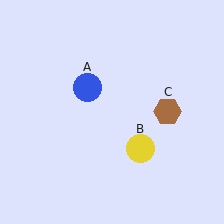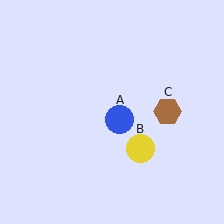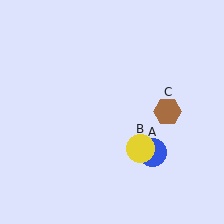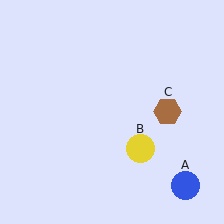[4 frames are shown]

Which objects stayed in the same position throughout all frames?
Yellow circle (object B) and brown hexagon (object C) remained stationary.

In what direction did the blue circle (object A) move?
The blue circle (object A) moved down and to the right.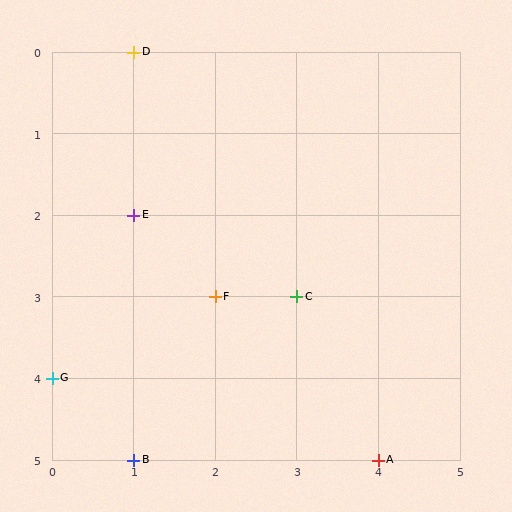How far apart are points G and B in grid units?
Points G and B are 1 column and 1 row apart (about 1.4 grid units diagonally).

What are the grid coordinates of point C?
Point C is at grid coordinates (3, 3).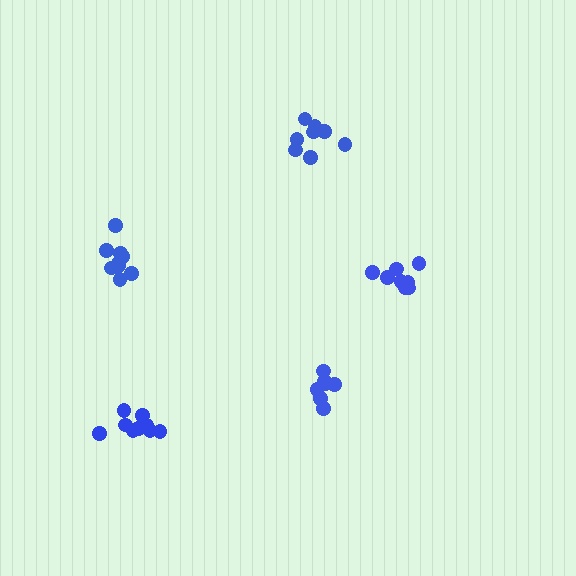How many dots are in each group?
Group 1: 8 dots, Group 2: 7 dots, Group 3: 9 dots, Group 4: 9 dots, Group 5: 8 dots (41 total).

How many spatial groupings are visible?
There are 5 spatial groupings.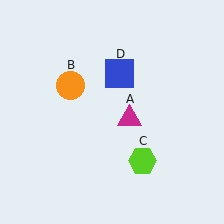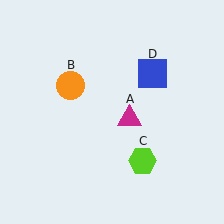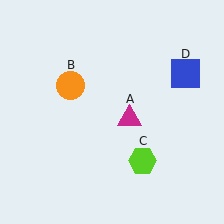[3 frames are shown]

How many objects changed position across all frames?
1 object changed position: blue square (object D).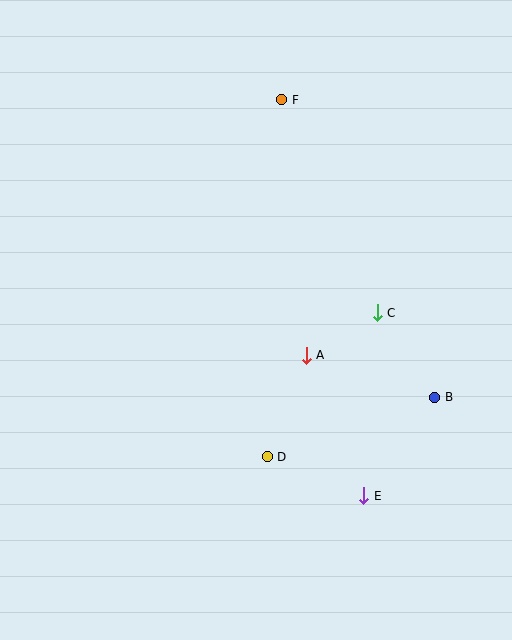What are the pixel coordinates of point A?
Point A is at (306, 355).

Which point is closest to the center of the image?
Point A at (306, 355) is closest to the center.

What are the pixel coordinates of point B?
Point B is at (435, 397).